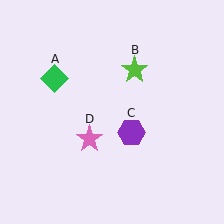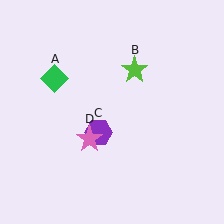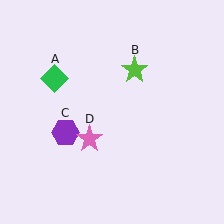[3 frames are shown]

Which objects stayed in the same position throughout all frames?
Green diamond (object A) and lime star (object B) and pink star (object D) remained stationary.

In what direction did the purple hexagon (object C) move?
The purple hexagon (object C) moved left.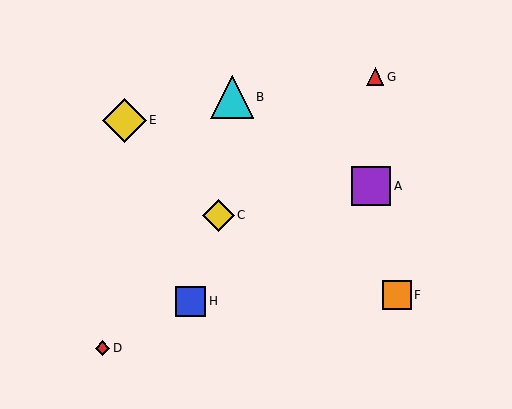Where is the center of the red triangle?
The center of the red triangle is at (375, 77).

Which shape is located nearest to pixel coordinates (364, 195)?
The purple square (labeled A) at (371, 186) is nearest to that location.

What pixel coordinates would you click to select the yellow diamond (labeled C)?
Click at (218, 215) to select the yellow diamond C.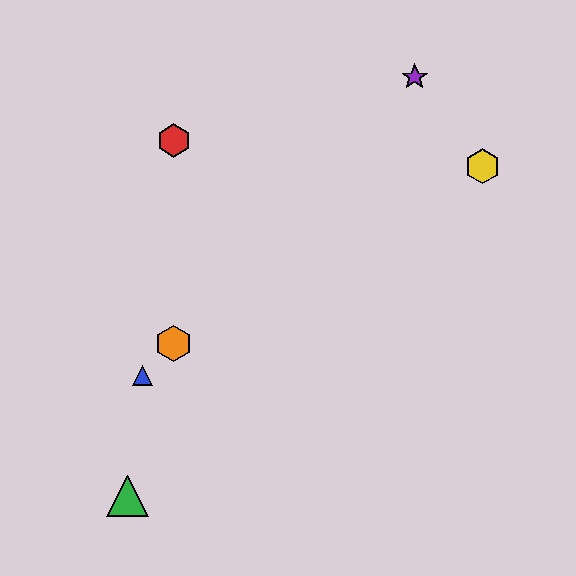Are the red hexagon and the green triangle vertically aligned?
No, the red hexagon is at x≈174 and the green triangle is at x≈128.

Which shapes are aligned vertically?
The red hexagon, the orange hexagon are aligned vertically.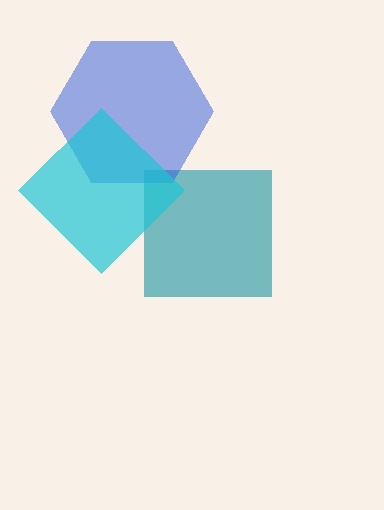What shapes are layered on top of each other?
The layered shapes are: a teal square, a blue hexagon, a cyan diamond.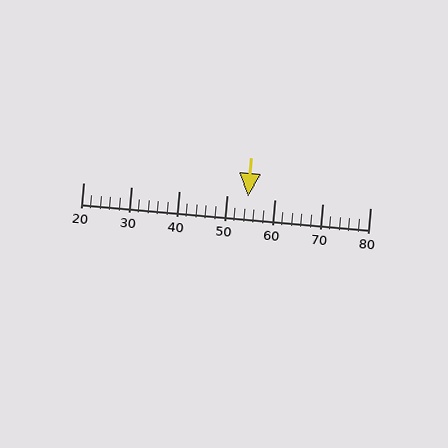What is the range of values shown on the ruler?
The ruler shows values from 20 to 80.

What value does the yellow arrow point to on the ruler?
The yellow arrow points to approximately 54.